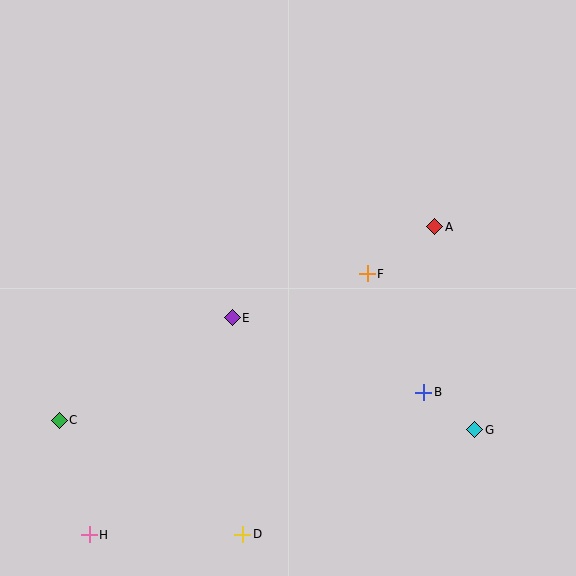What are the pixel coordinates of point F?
Point F is at (367, 274).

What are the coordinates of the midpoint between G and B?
The midpoint between G and B is at (449, 411).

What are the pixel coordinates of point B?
Point B is at (424, 392).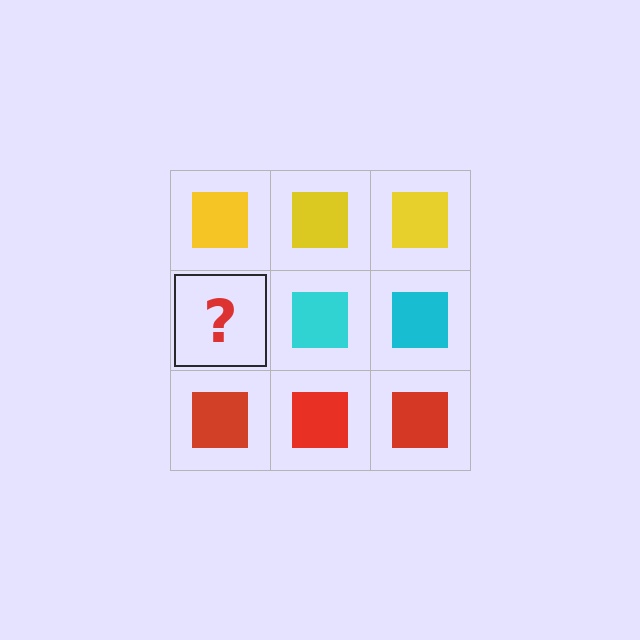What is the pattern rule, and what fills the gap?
The rule is that each row has a consistent color. The gap should be filled with a cyan square.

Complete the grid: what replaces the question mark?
The question mark should be replaced with a cyan square.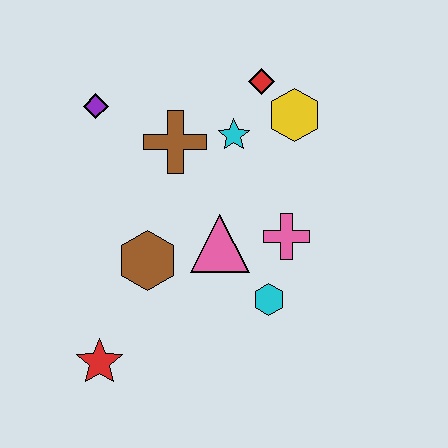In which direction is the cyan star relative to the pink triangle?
The cyan star is above the pink triangle.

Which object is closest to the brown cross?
The cyan star is closest to the brown cross.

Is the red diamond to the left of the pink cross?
Yes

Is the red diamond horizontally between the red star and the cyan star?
No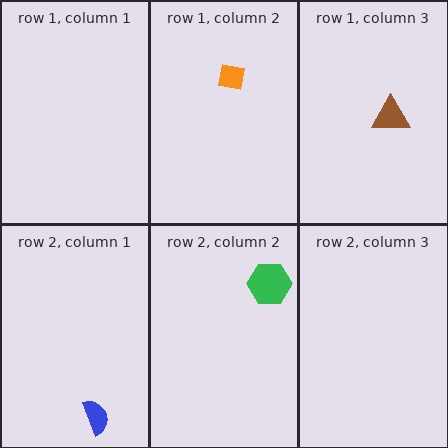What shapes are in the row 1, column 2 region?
The orange square.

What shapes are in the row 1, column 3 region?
The brown triangle.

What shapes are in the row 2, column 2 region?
The green hexagon.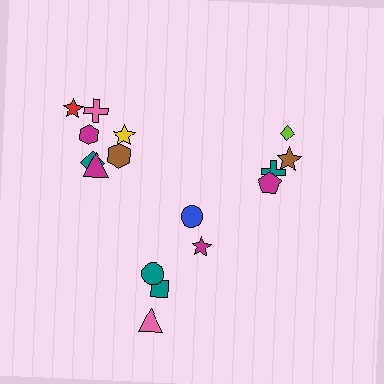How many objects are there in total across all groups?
There are 16 objects.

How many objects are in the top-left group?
There are 7 objects.